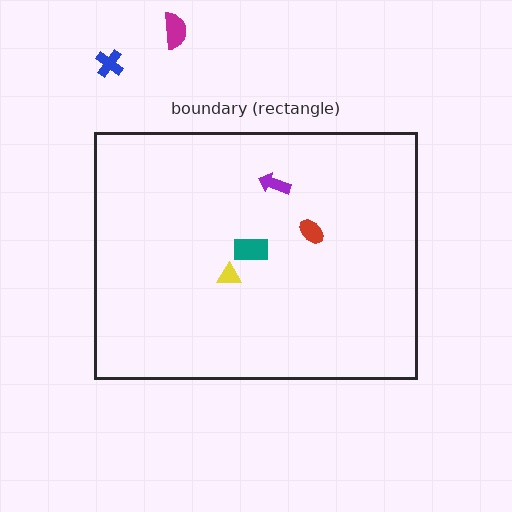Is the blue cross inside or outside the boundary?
Outside.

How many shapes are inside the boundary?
4 inside, 2 outside.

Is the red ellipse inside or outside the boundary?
Inside.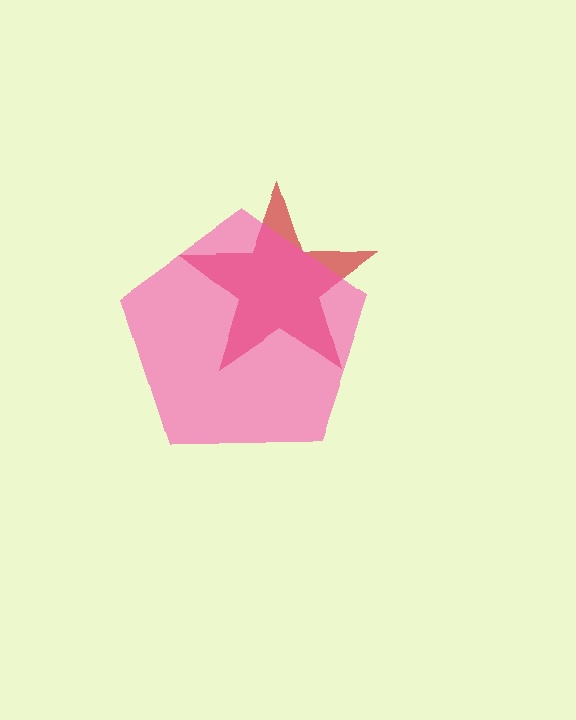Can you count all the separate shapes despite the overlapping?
Yes, there are 2 separate shapes.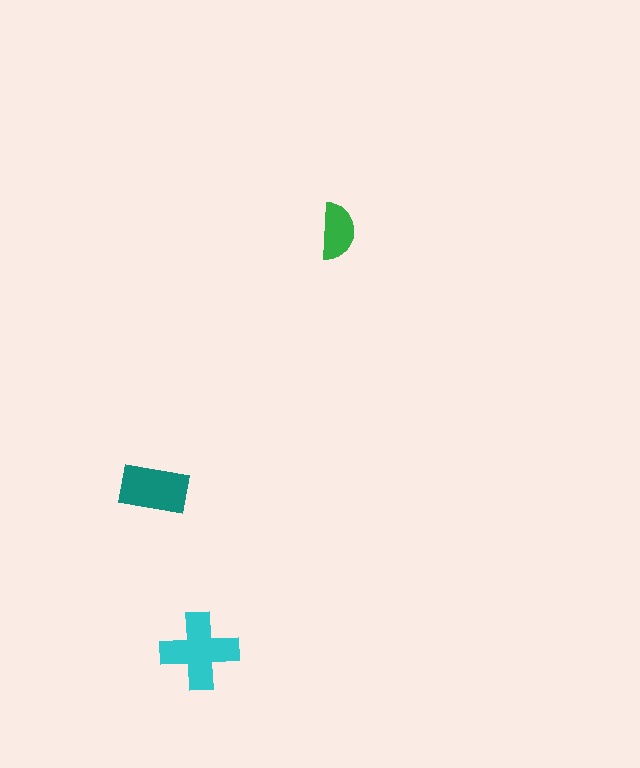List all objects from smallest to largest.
The green semicircle, the teal rectangle, the cyan cross.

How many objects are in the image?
There are 3 objects in the image.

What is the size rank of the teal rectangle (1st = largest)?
2nd.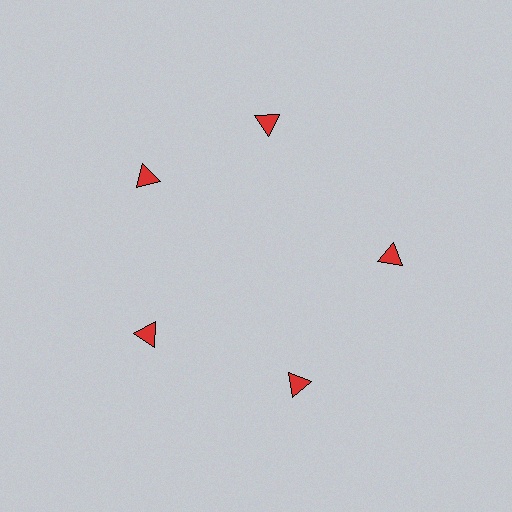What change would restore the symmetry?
The symmetry would be restored by rotating it back into even spacing with its neighbors so that all 5 triangles sit at equal angles and equal distance from the center.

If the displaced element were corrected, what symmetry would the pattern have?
It would have 5-fold rotational symmetry — the pattern would map onto itself every 72 degrees.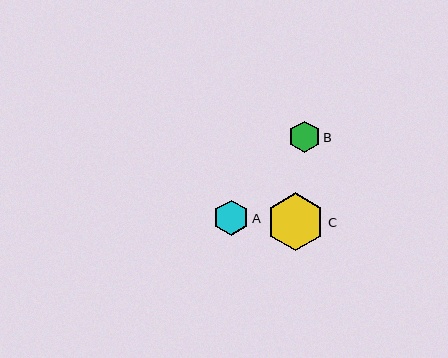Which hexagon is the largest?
Hexagon C is the largest with a size of approximately 58 pixels.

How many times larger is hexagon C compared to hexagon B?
Hexagon C is approximately 1.8 times the size of hexagon B.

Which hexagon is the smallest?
Hexagon B is the smallest with a size of approximately 32 pixels.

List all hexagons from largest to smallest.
From largest to smallest: C, A, B.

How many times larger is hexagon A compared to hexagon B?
Hexagon A is approximately 1.1 times the size of hexagon B.